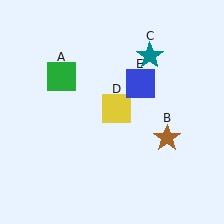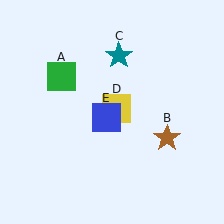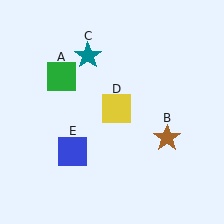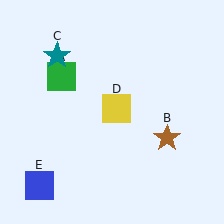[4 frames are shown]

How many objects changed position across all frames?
2 objects changed position: teal star (object C), blue square (object E).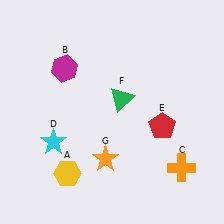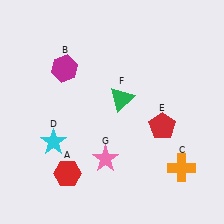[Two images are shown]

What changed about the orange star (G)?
In Image 1, G is orange. In Image 2, it changed to pink.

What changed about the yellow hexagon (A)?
In Image 1, A is yellow. In Image 2, it changed to red.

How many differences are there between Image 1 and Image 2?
There are 2 differences between the two images.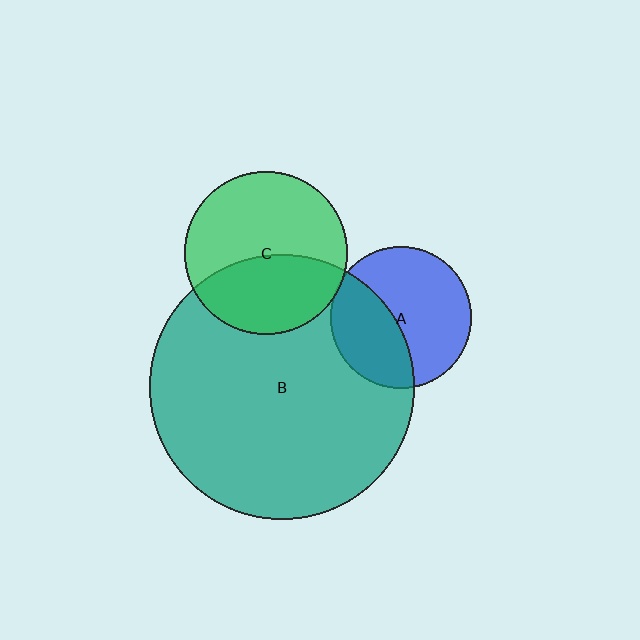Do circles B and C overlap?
Yes.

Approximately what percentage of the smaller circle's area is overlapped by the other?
Approximately 40%.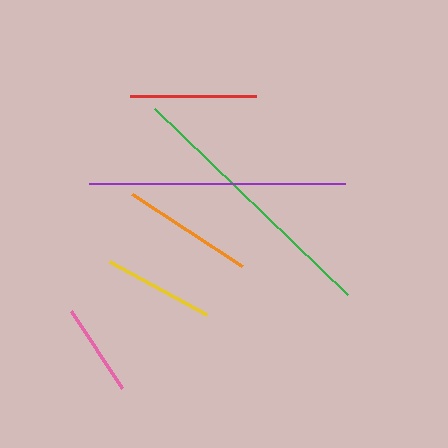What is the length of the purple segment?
The purple segment is approximately 256 pixels long.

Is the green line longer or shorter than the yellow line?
The green line is longer than the yellow line.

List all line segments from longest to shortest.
From longest to shortest: green, purple, orange, red, yellow, pink.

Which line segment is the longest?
The green line is the longest at approximately 267 pixels.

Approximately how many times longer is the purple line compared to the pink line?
The purple line is approximately 2.8 times the length of the pink line.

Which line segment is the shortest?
The pink line is the shortest at approximately 93 pixels.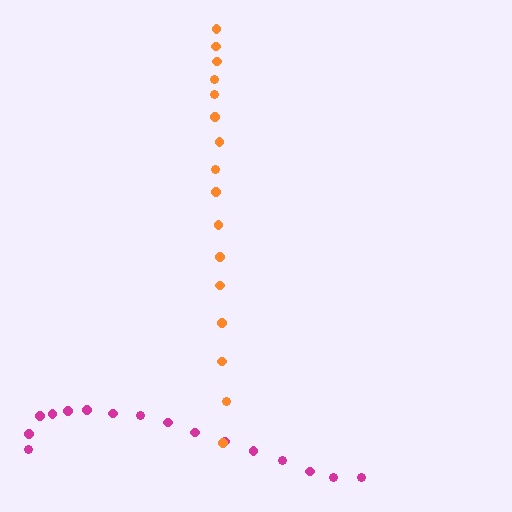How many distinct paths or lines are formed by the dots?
There are 2 distinct paths.